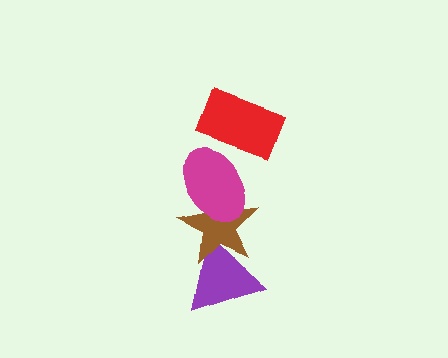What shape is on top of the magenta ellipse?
The red rectangle is on top of the magenta ellipse.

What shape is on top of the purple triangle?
The brown star is on top of the purple triangle.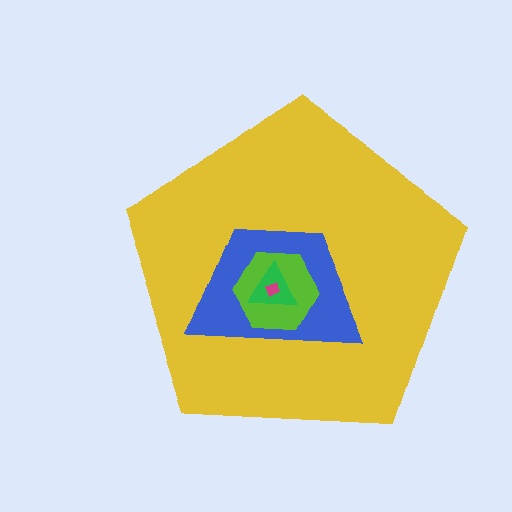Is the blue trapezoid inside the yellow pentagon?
Yes.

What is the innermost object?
The magenta diamond.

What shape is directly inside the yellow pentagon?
The blue trapezoid.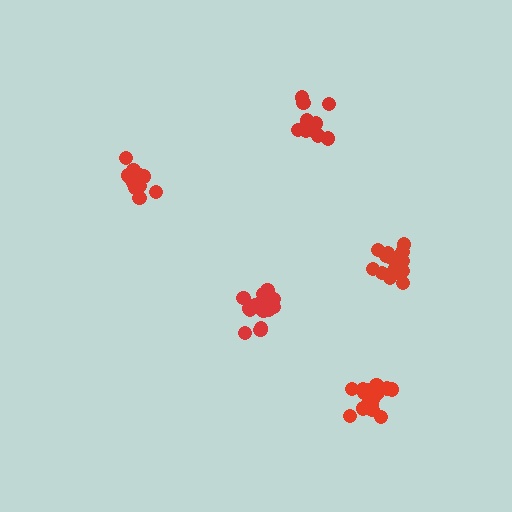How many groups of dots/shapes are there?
There are 5 groups.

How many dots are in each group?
Group 1: 11 dots, Group 2: 11 dots, Group 3: 15 dots, Group 4: 16 dots, Group 5: 17 dots (70 total).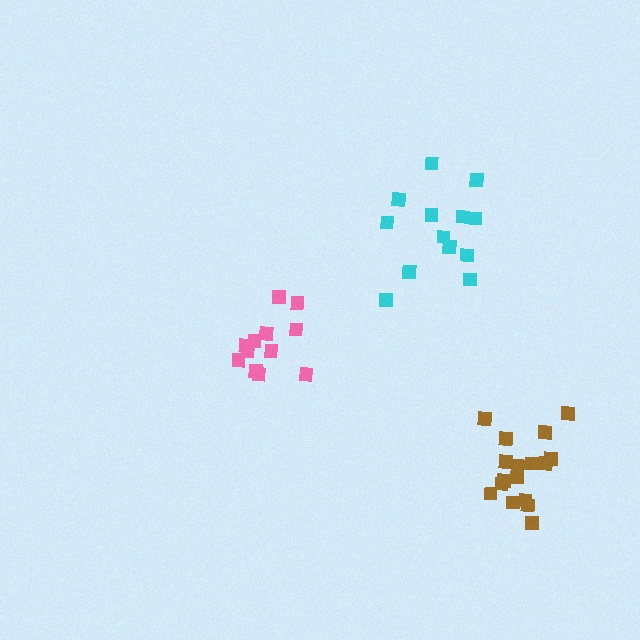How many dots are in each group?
Group 1: 12 dots, Group 2: 17 dots, Group 3: 13 dots (42 total).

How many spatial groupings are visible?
There are 3 spatial groupings.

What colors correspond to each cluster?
The clusters are colored: pink, brown, cyan.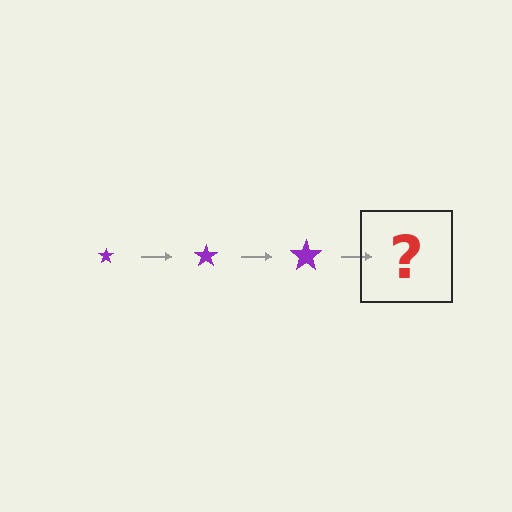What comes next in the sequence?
The next element should be a purple star, larger than the previous one.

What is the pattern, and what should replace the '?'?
The pattern is that the star gets progressively larger each step. The '?' should be a purple star, larger than the previous one.